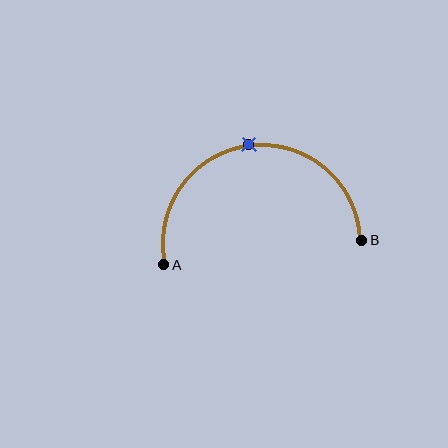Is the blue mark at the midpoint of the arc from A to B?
Yes. The blue mark lies on the arc at equal arc-length from both A and B — it is the arc midpoint.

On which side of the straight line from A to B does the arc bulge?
The arc bulges above the straight line connecting A and B.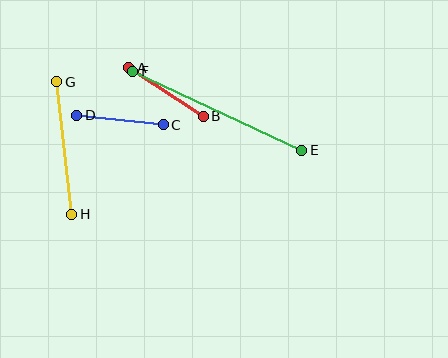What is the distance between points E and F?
The distance is approximately 186 pixels.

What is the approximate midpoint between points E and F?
The midpoint is at approximately (217, 111) pixels.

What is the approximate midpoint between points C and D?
The midpoint is at approximately (120, 120) pixels.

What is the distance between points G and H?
The distance is approximately 133 pixels.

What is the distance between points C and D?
The distance is approximately 87 pixels.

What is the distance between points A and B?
The distance is approximately 89 pixels.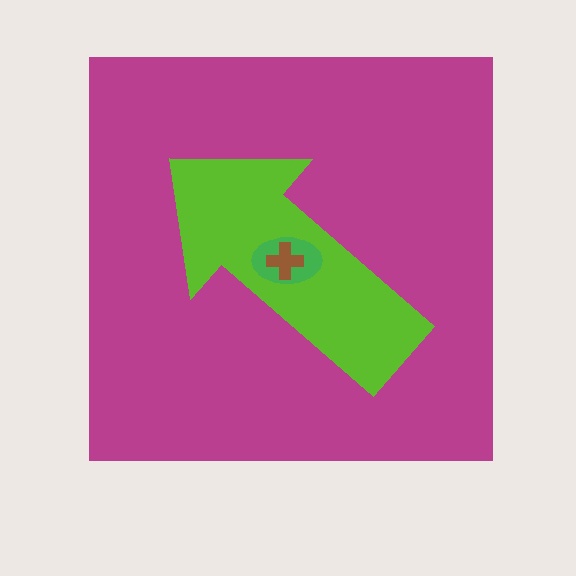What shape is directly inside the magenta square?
The lime arrow.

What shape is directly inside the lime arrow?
The green ellipse.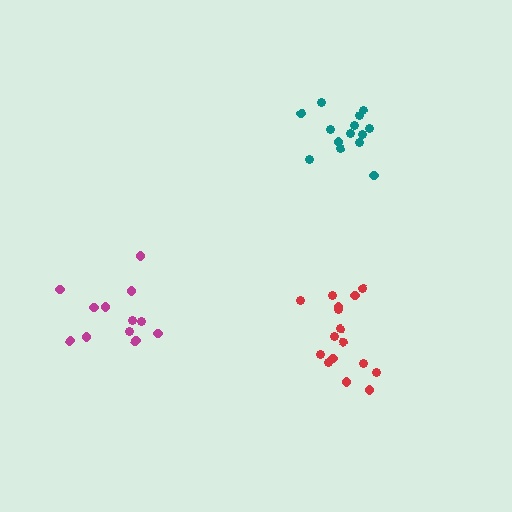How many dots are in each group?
Group 1: 16 dots, Group 2: 12 dots, Group 3: 14 dots (42 total).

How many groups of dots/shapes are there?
There are 3 groups.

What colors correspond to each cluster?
The clusters are colored: red, magenta, teal.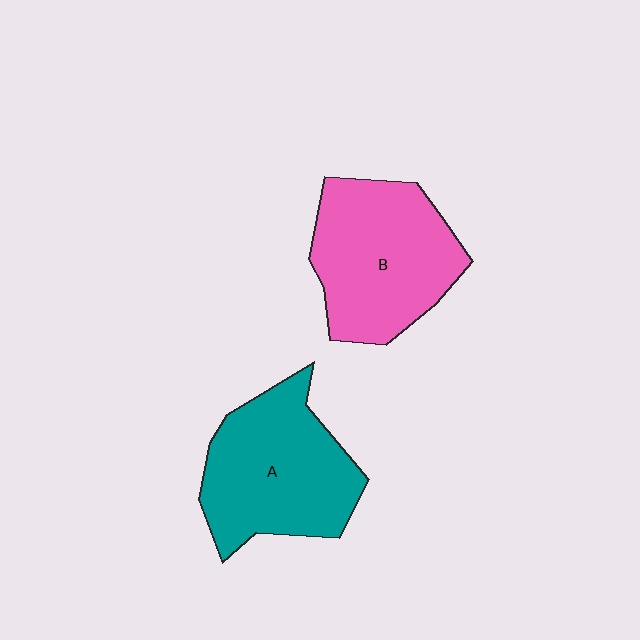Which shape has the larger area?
Shape A (teal).